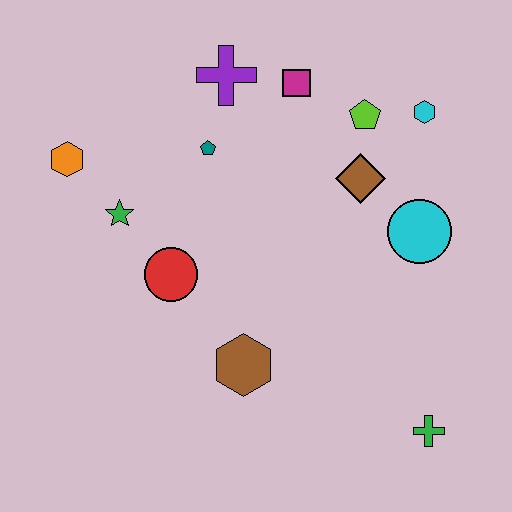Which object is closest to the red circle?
The green star is closest to the red circle.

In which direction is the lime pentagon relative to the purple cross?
The lime pentagon is to the right of the purple cross.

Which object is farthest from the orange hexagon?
The green cross is farthest from the orange hexagon.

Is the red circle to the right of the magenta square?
No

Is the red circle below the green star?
Yes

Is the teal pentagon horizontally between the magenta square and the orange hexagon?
Yes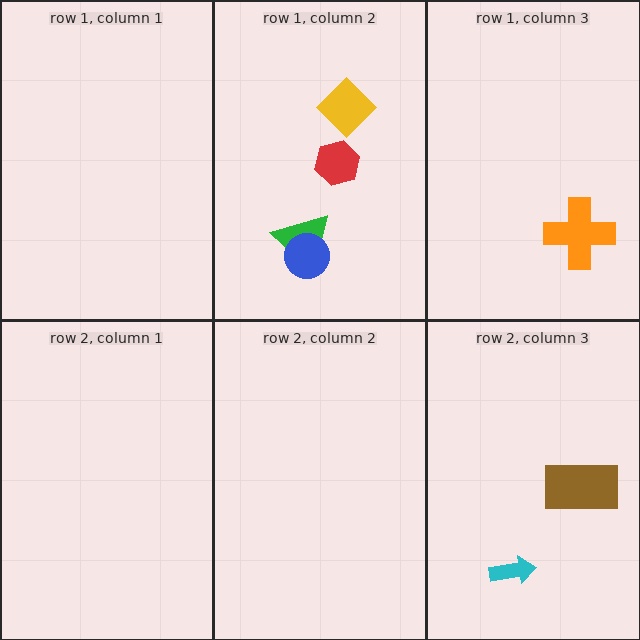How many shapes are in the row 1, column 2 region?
4.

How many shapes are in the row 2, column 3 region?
2.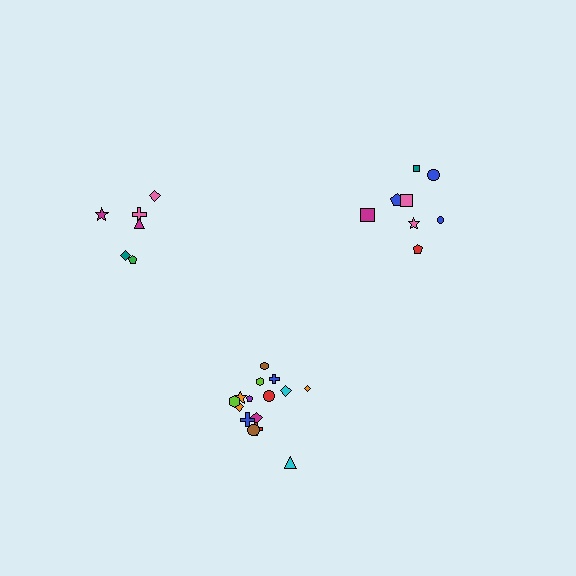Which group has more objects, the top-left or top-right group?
The top-right group.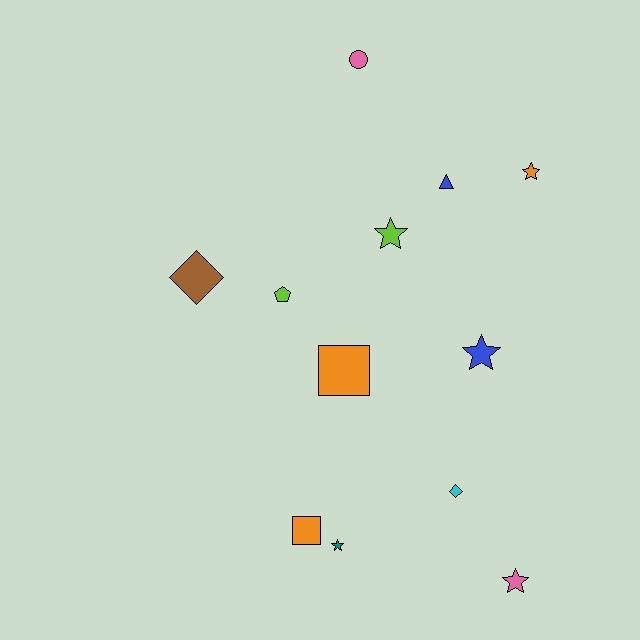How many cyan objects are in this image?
There is 1 cyan object.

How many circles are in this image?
There is 1 circle.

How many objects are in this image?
There are 12 objects.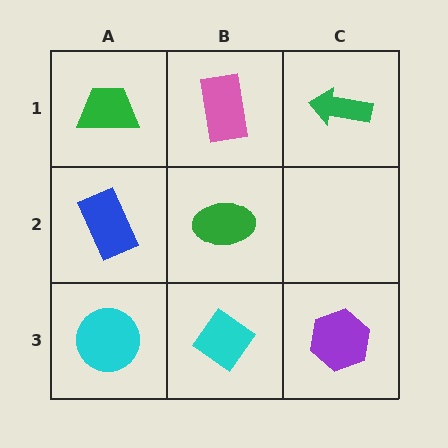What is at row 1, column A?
A green trapezoid.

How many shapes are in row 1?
3 shapes.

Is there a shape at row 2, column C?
No, that cell is empty.